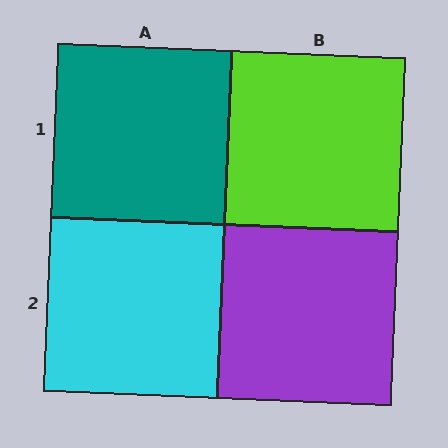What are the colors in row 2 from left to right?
Cyan, purple.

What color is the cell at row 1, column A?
Teal.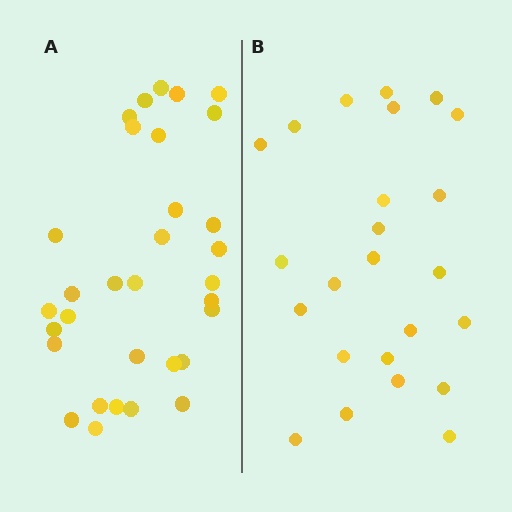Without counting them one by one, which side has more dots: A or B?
Region A (the left region) has more dots.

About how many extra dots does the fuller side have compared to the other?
Region A has roughly 8 or so more dots than region B.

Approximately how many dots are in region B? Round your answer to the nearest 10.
About 20 dots. (The exact count is 24, which rounds to 20.)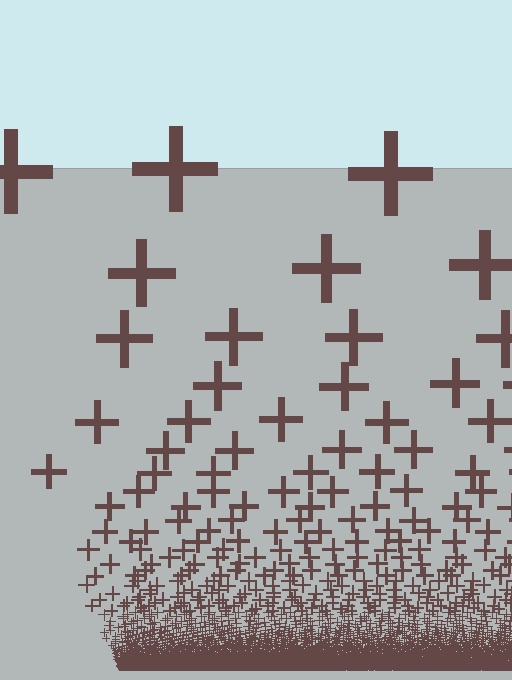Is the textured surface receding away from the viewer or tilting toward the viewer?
The surface appears to tilt toward the viewer. Texture elements get larger and sparser toward the top.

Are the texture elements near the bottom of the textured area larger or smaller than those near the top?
Smaller. The gradient is inverted — elements near the bottom are smaller and denser.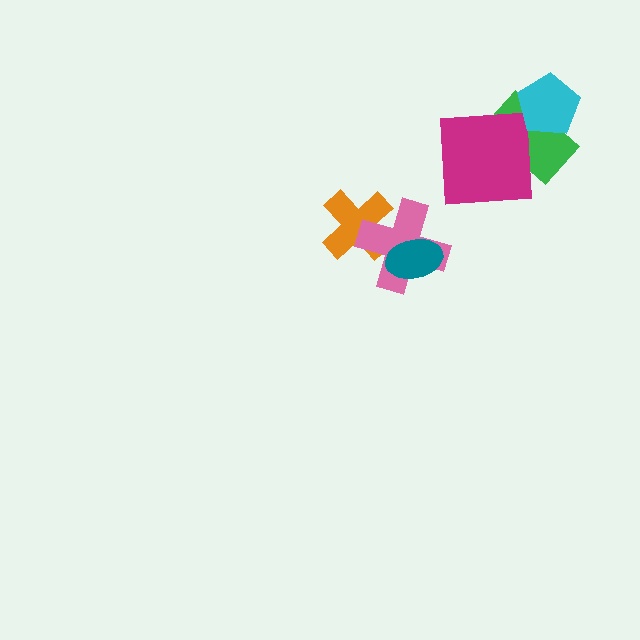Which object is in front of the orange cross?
The pink cross is in front of the orange cross.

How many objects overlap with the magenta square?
1 object overlaps with the magenta square.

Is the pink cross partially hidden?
Yes, it is partially covered by another shape.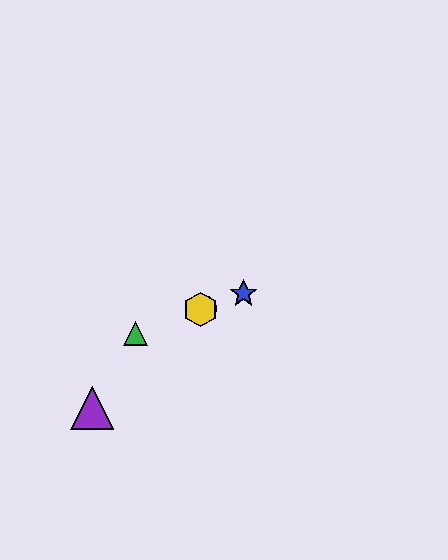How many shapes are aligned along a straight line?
4 shapes (the red circle, the blue star, the green triangle, the yellow hexagon) are aligned along a straight line.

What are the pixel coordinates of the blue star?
The blue star is at (244, 294).